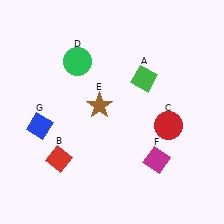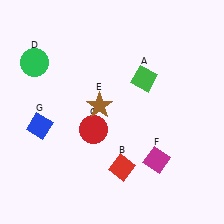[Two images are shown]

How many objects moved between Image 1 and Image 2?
3 objects moved between the two images.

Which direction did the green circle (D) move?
The green circle (D) moved left.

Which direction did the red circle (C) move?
The red circle (C) moved left.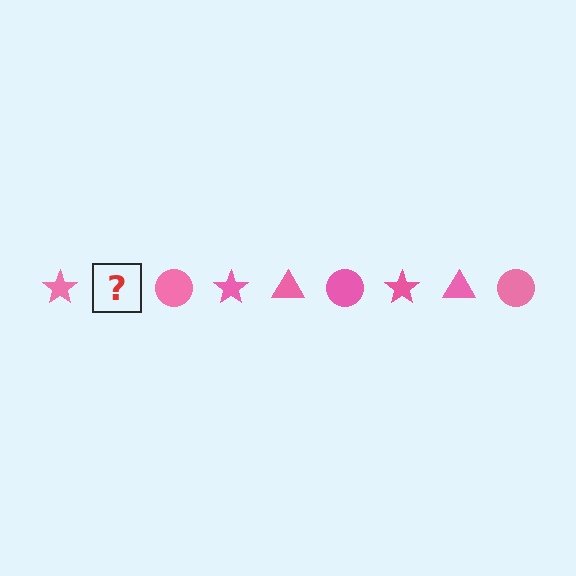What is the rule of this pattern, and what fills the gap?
The rule is that the pattern cycles through star, triangle, circle shapes in pink. The gap should be filled with a pink triangle.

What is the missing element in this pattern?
The missing element is a pink triangle.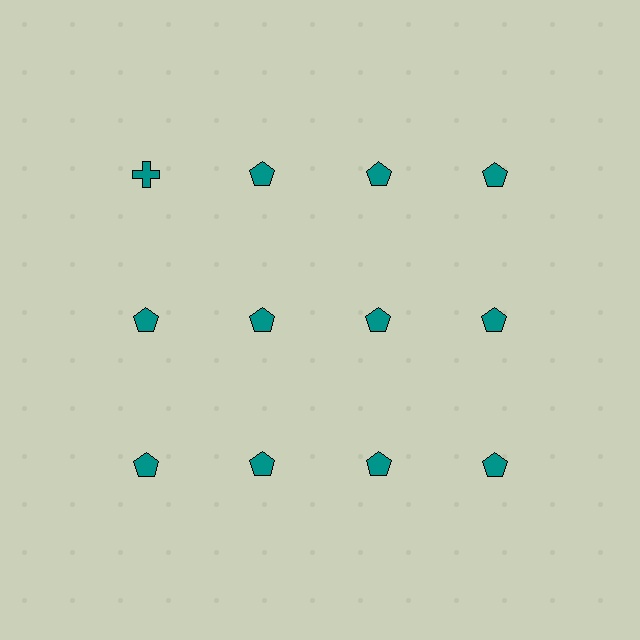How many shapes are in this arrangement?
There are 12 shapes arranged in a grid pattern.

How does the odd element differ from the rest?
It has a different shape: cross instead of pentagon.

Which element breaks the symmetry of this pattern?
The teal cross in the top row, leftmost column breaks the symmetry. All other shapes are teal pentagons.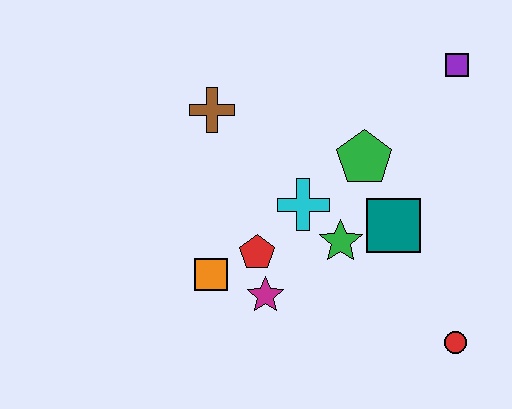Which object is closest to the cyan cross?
The green star is closest to the cyan cross.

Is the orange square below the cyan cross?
Yes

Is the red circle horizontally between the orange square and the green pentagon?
No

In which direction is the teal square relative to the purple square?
The teal square is below the purple square.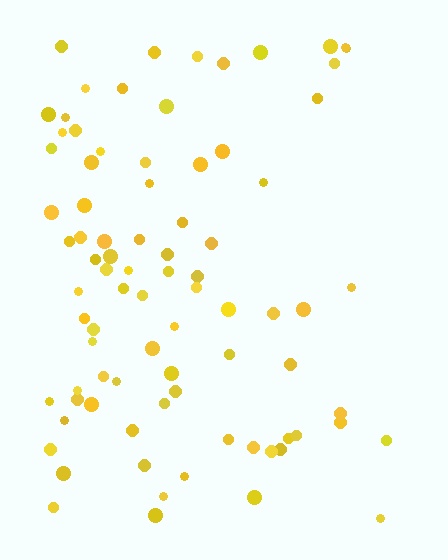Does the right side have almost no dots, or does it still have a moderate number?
Still a moderate number, just noticeably fewer than the left.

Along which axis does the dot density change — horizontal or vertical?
Horizontal.